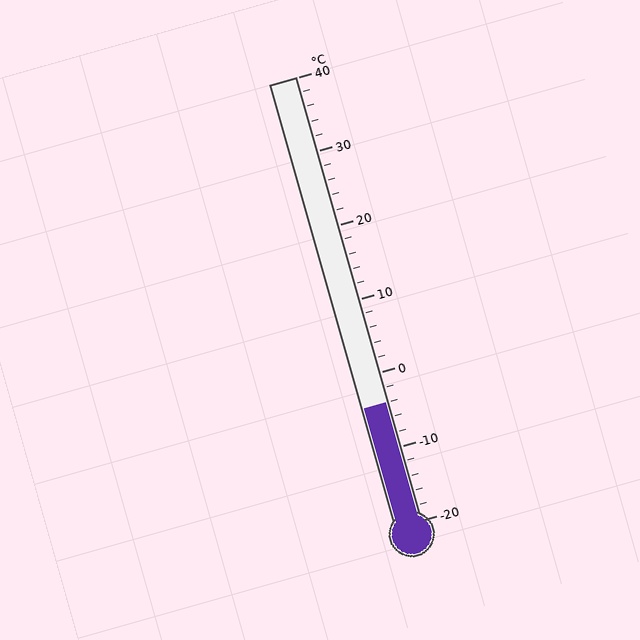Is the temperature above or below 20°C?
The temperature is below 20°C.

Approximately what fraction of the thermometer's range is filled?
The thermometer is filled to approximately 25% of its range.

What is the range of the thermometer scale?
The thermometer scale ranges from -20°C to 40°C.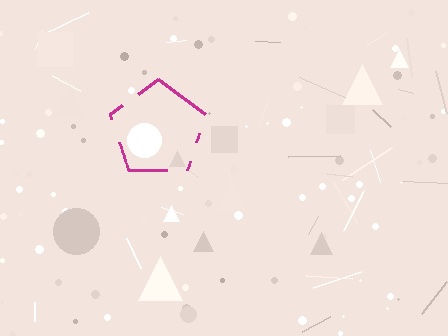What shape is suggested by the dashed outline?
The dashed outline suggests a pentagon.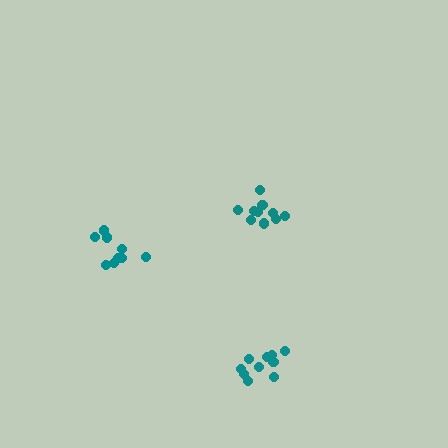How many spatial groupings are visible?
There are 3 spatial groupings.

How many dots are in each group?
Group 1: 10 dots, Group 2: 10 dots, Group 3: 9 dots (29 total).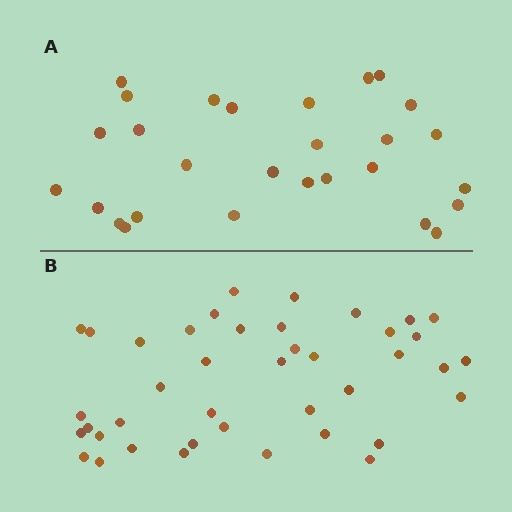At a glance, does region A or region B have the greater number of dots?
Region B (the bottom region) has more dots.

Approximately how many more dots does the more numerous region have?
Region B has approximately 15 more dots than region A.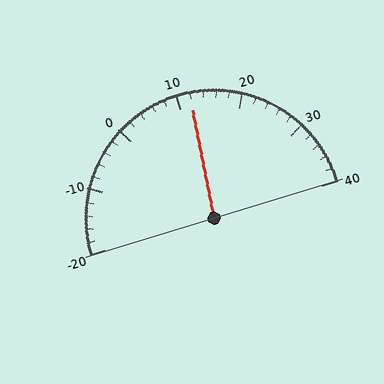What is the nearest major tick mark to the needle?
The nearest major tick mark is 10.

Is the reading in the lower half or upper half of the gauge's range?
The reading is in the upper half of the range (-20 to 40).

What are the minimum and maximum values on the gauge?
The gauge ranges from -20 to 40.